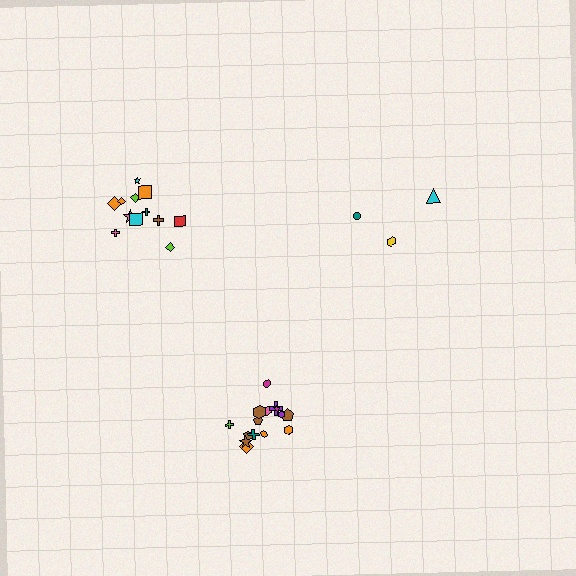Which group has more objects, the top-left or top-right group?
The top-left group.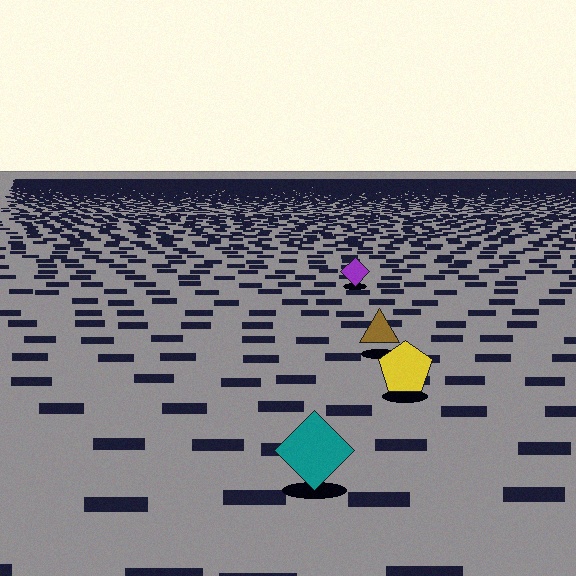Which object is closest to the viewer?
The teal diamond is closest. The texture marks near it are larger and more spread out.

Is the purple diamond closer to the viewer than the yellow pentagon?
No. The yellow pentagon is closer — you can tell from the texture gradient: the ground texture is coarser near it.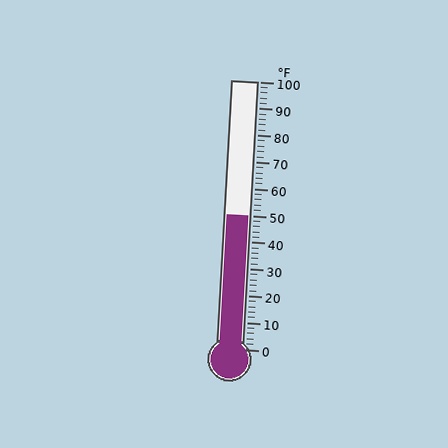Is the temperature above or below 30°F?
The temperature is above 30°F.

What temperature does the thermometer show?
The thermometer shows approximately 50°F.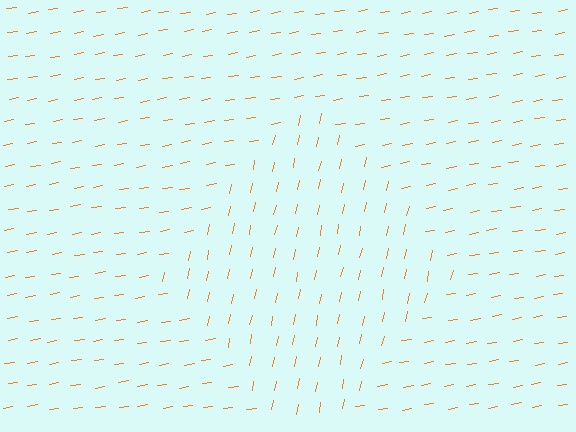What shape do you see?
I see a diamond.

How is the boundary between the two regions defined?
The boundary is defined purely by a change in line orientation (approximately 69 degrees difference). All lines are the same color and thickness.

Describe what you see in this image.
The image is filled with small orange line segments. A diamond region in the image has lines oriented differently from the surrounding lines, creating a visible texture boundary.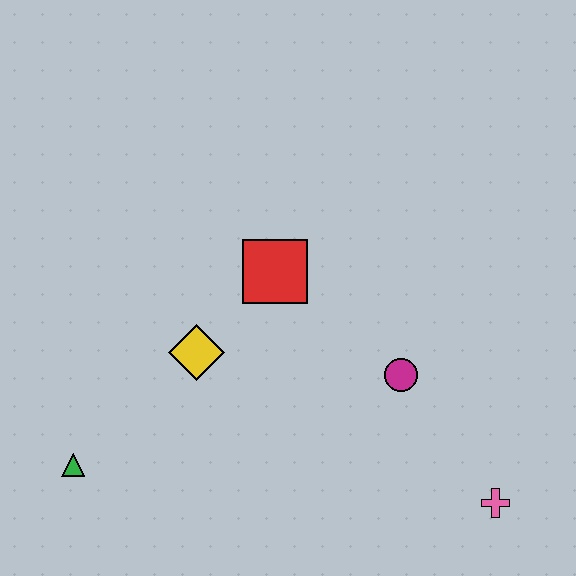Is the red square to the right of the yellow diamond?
Yes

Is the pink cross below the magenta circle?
Yes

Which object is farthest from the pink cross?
The green triangle is farthest from the pink cross.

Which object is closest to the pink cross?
The magenta circle is closest to the pink cross.